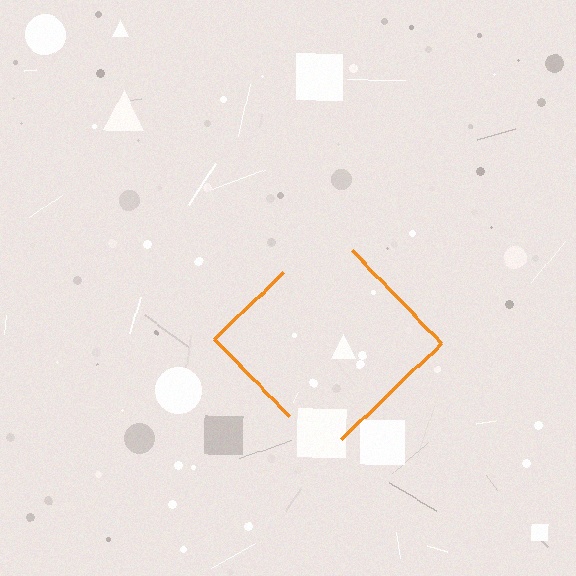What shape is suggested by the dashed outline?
The dashed outline suggests a diamond.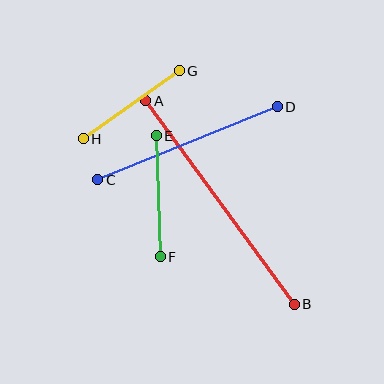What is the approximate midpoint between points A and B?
The midpoint is at approximately (220, 202) pixels.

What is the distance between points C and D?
The distance is approximately 194 pixels.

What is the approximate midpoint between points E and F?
The midpoint is at approximately (158, 196) pixels.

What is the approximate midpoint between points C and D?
The midpoint is at approximately (187, 143) pixels.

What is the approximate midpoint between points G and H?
The midpoint is at approximately (131, 105) pixels.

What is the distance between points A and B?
The distance is approximately 252 pixels.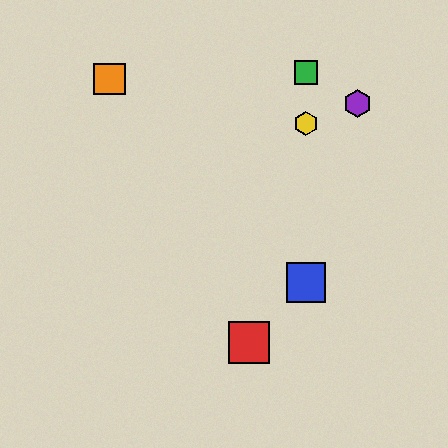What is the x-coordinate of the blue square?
The blue square is at x≈306.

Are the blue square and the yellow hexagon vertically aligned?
Yes, both are at x≈306.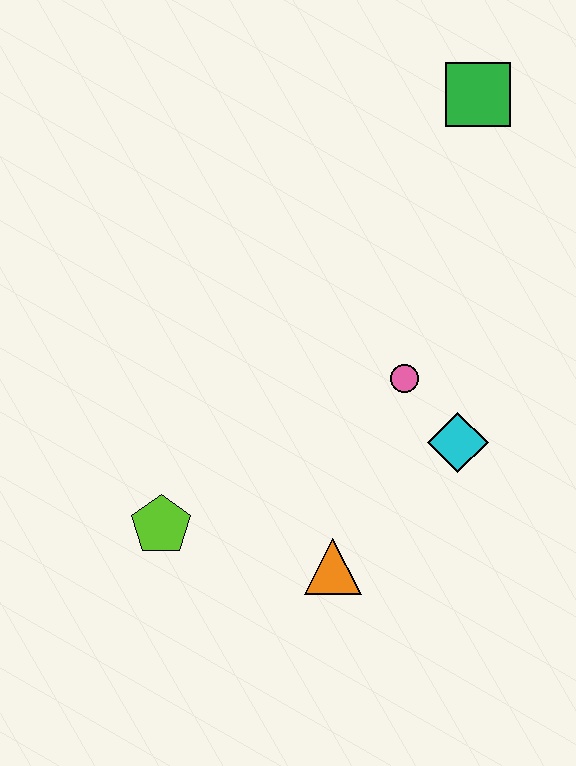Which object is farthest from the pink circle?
The green square is farthest from the pink circle.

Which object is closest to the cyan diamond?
The pink circle is closest to the cyan diamond.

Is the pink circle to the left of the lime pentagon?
No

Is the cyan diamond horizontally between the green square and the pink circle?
Yes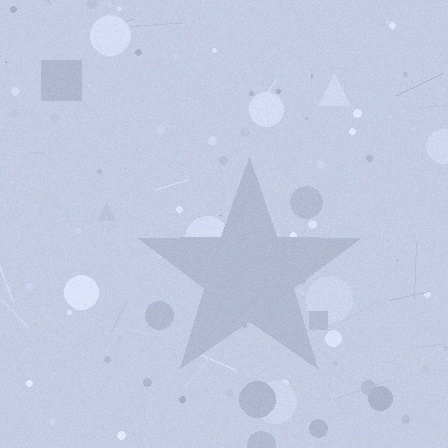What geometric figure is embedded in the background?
A star is embedded in the background.